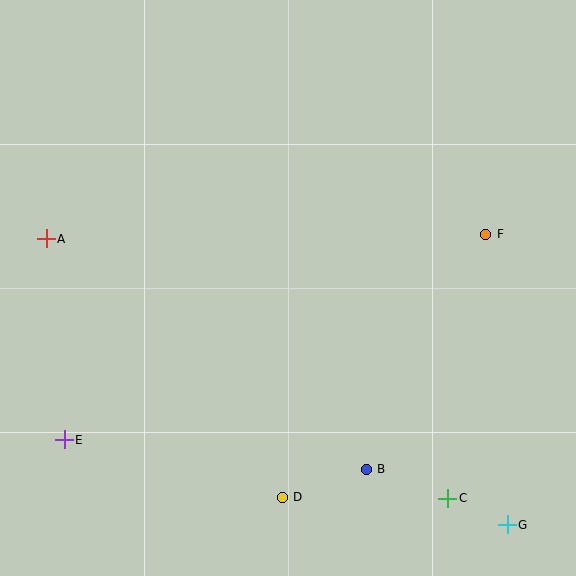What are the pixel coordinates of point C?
Point C is at (448, 498).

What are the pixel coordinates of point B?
Point B is at (366, 469).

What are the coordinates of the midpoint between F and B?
The midpoint between F and B is at (426, 352).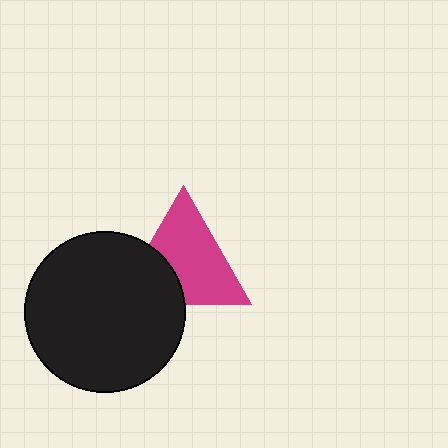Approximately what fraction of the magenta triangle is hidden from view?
Roughly 31% of the magenta triangle is hidden behind the black circle.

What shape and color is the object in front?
The object in front is a black circle.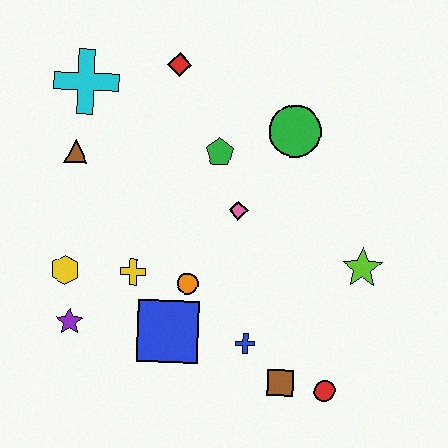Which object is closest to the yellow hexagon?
The purple star is closest to the yellow hexagon.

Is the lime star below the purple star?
No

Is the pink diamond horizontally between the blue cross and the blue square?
Yes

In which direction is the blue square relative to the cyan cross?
The blue square is below the cyan cross.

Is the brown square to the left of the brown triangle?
No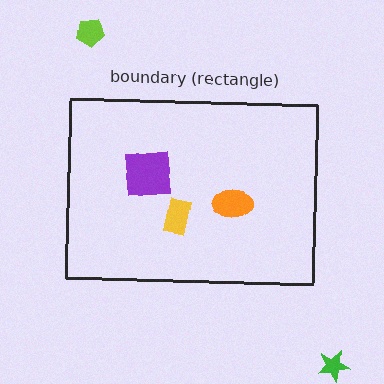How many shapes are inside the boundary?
3 inside, 2 outside.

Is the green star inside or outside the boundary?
Outside.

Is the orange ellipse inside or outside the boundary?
Inside.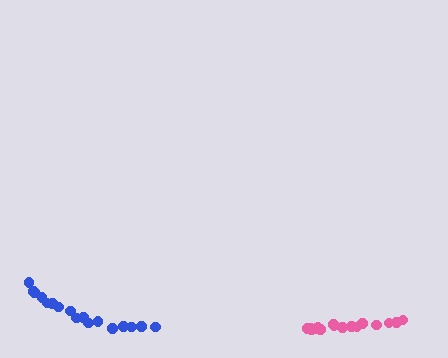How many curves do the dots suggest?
There are 2 distinct paths.